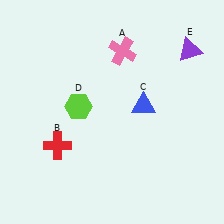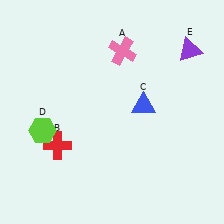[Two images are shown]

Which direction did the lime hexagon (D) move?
The lime hexagon (D) moved left.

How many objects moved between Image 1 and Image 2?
1 object moved between the two images.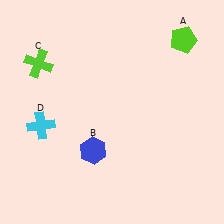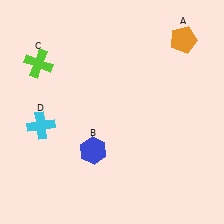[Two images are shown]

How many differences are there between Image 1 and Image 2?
There is 1 difference between the two images.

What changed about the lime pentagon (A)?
In Image 1, A is lime. In Image 2, it changed to orange.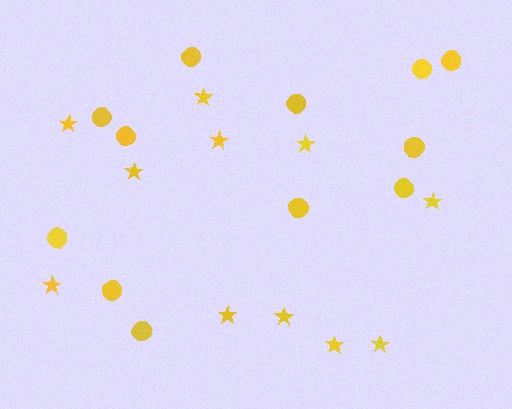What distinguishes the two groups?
There are 2 groups: one group of stars (11) and one group of circles (12).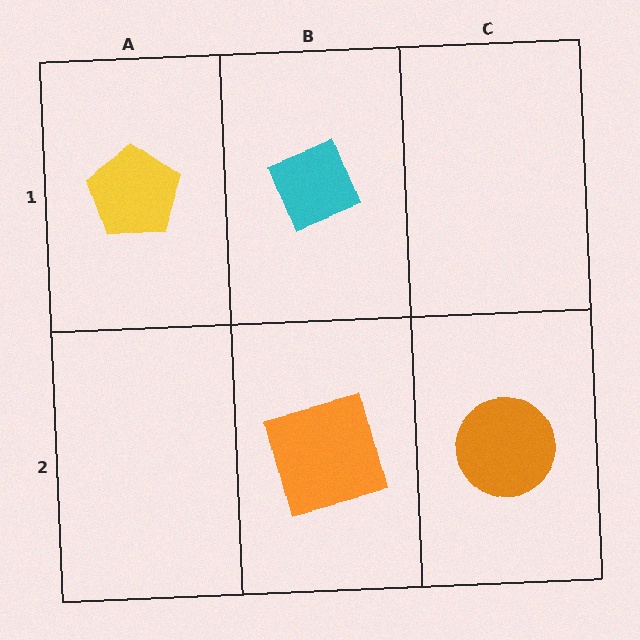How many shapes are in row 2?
2 shapes.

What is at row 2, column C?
An orange circle.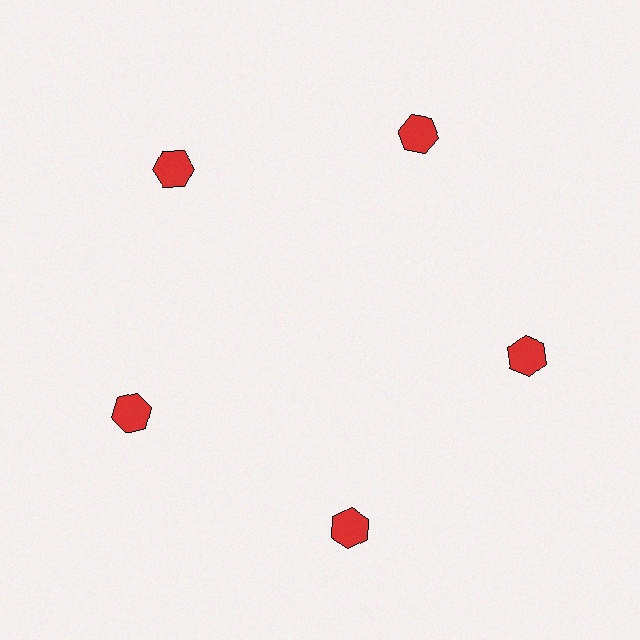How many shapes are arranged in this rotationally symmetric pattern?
There are 5 shapes, arranged in 5 groups of 1.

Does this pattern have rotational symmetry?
Yes, this pattern has 5-fold rotational symmetry. It looks the same after rotating 72 degrees around the center.